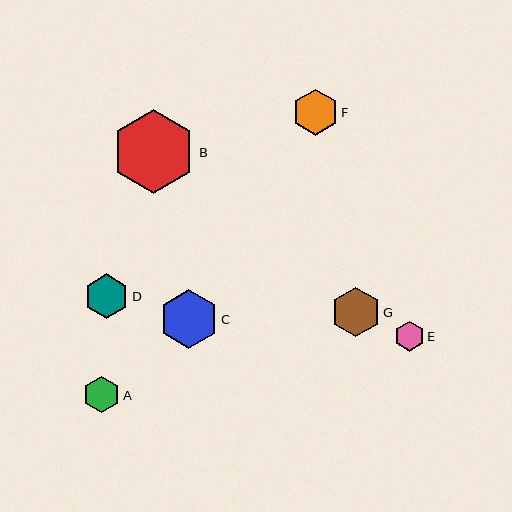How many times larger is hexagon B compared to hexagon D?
Hexagon B is approximately 1.9 times the size of hexagon D.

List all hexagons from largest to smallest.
From largest to smallest: B, C, G, F, D, A, E.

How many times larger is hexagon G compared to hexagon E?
Hexagon G is approximately 1.6 times the size of hexagon E.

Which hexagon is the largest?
Hexagon B is the largest with a size of approximately 84 pixels.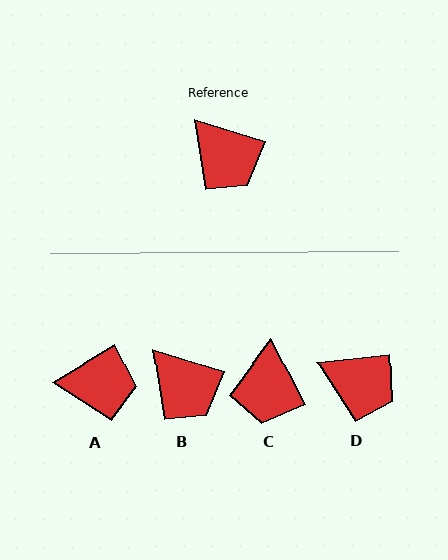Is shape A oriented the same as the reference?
No, it is off by about 48 degrees.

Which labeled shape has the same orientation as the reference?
B.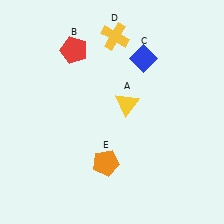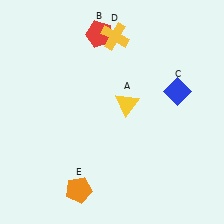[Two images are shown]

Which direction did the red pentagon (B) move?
The red pentagon (B) moved right.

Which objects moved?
The objects that moved are: the red pentagon (B), the blue diamond (C), the orange pentagon (E).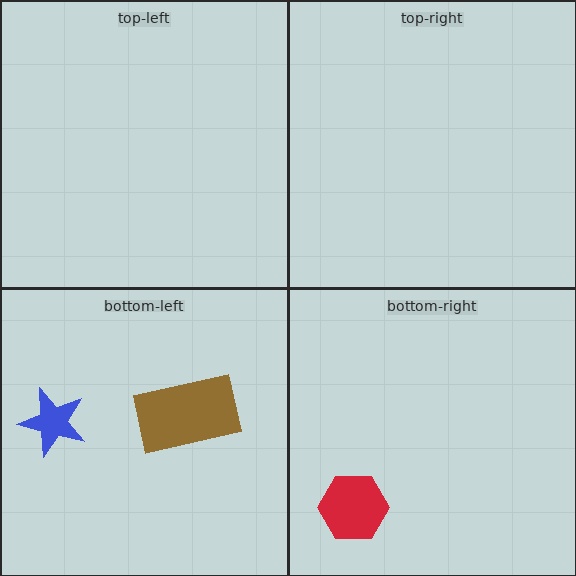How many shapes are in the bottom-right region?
1.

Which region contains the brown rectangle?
The bottom-left region.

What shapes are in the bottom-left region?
The brown rectangle, the blue star.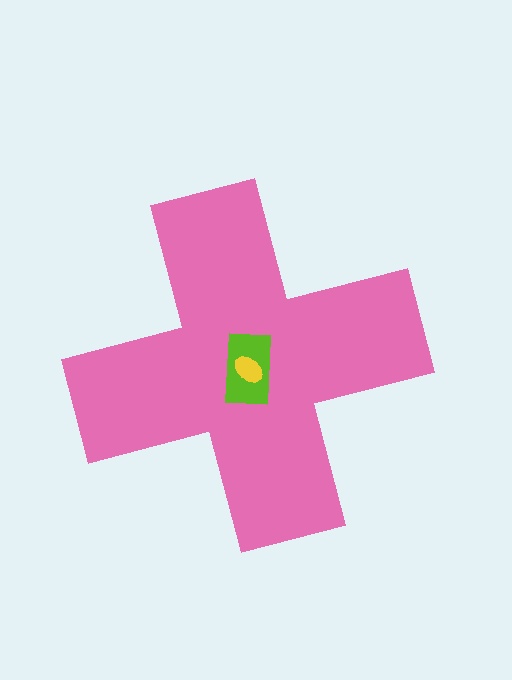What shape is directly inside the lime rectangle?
The yellow ellipse.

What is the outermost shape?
The pink cross.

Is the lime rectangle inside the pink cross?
Yes.